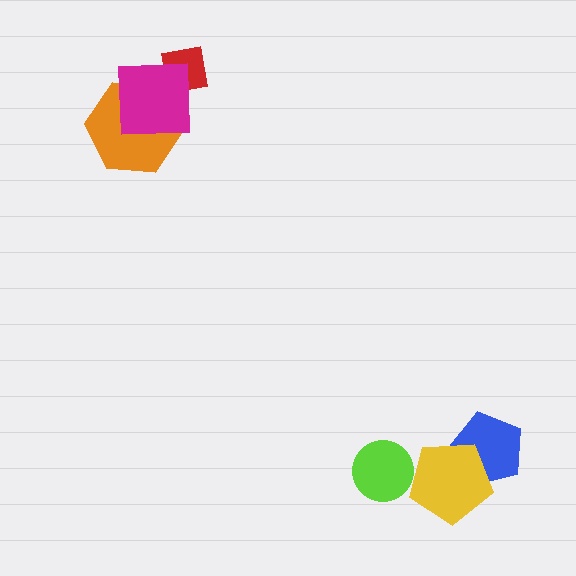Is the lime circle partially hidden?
No, no other shape covers it.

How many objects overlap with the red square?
1 object overlaps with the red square.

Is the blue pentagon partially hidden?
Yes, it is partially covered by another shape.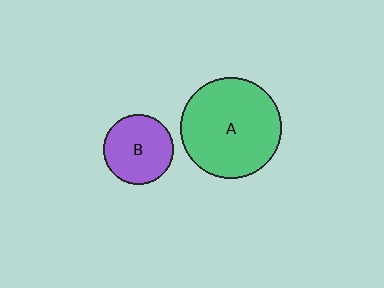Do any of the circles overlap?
No, none of the circles overlap.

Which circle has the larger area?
Circle A (green).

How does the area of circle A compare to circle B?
Approximately 2.1 times.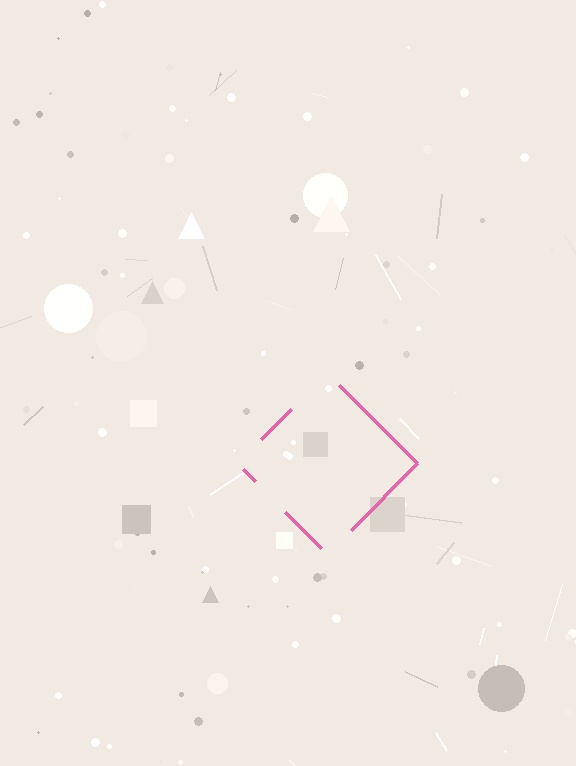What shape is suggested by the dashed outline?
The dashed outline suggests a diamond.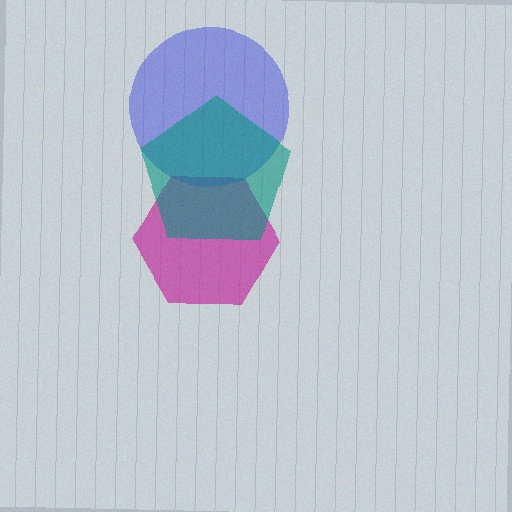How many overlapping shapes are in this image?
There are 3 overlapping shapes in the image.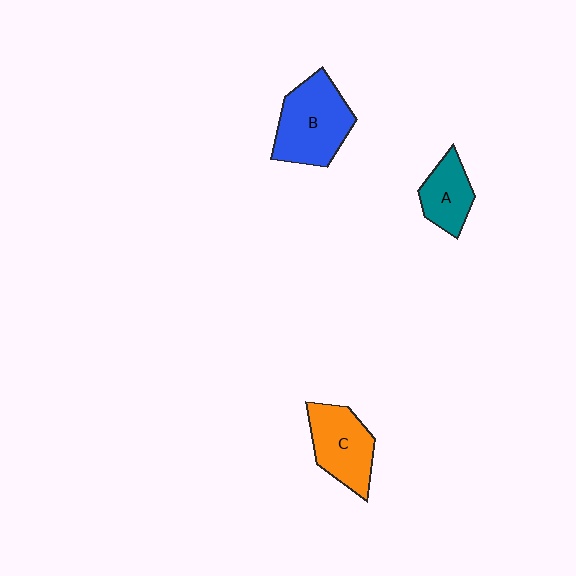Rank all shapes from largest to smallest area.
From largest to smallest: B (blue), C (orange), A (teal).